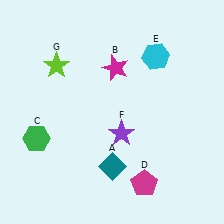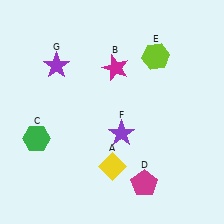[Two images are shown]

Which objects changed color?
A changed from teal to yellow. E changed from cyan to lime. G changed from lime to purple.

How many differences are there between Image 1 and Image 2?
There are 3 differences between the two images.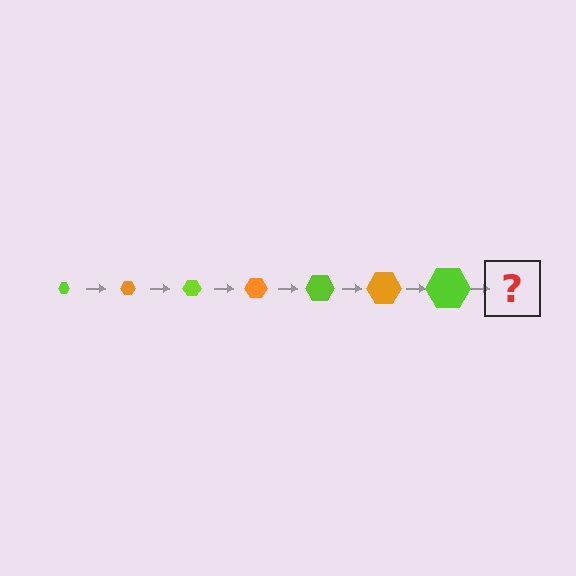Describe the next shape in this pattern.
It should be an orange hexagon, larger than the previous one.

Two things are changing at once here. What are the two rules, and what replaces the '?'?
The two rules are that the hexagon grows larger each step and the color cycles through lime and orange. The '?' should be an orange hexagon, larger than the previous one.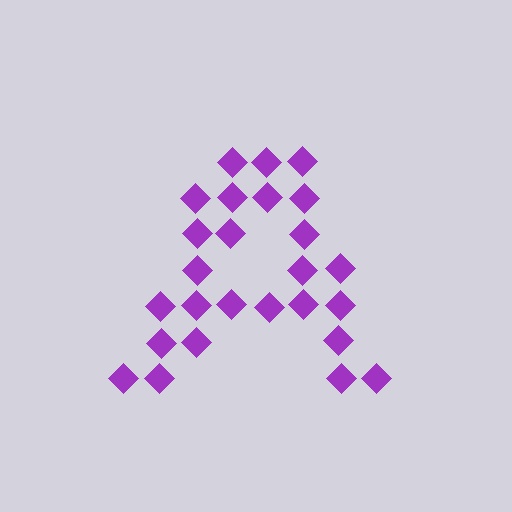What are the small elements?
The small elements are diamonds.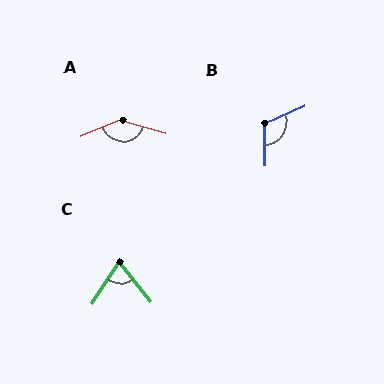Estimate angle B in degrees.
Approximately 113 degrees.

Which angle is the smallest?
C, at approximately 70 degrees.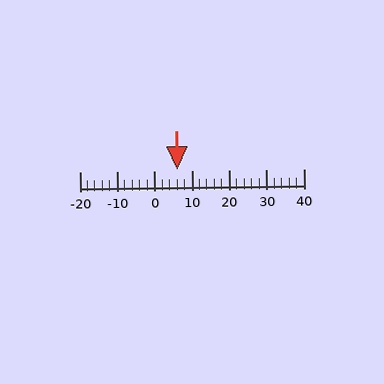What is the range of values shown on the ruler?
The ruler shows values from -20 to 40.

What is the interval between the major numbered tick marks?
The major tick marks are spaced 10 units apart.